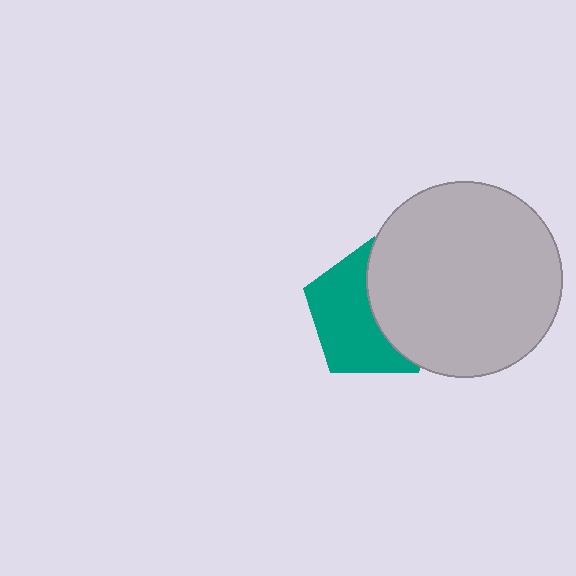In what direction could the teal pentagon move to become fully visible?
The teal pentagon could move left. That would shift it out from behind the light gray circle entirely.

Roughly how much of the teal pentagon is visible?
About half of it is visible (roughly 55%).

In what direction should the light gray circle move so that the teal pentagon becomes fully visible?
The light gray circle should move right. That is the shortest direction to clear the overlap and leave the teal pentagon fully visible.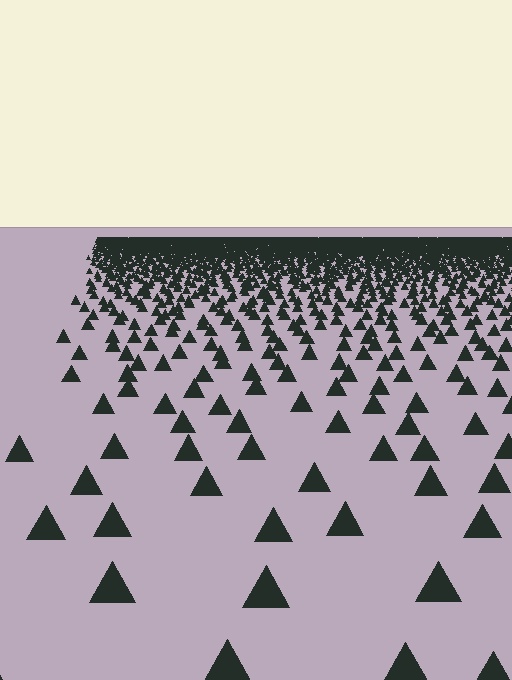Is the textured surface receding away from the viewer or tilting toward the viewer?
The surface is receding away from the viewer. Texture elements get smaller and denser toward the top.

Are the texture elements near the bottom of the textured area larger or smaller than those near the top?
Larger. Near the bottom, elements are closer to the viewer and appear at a bigger on-screen size.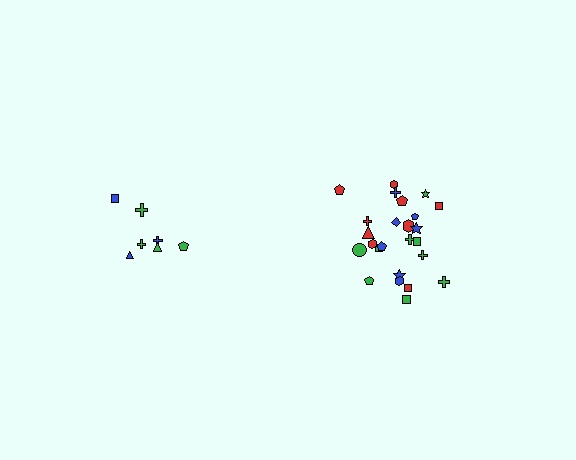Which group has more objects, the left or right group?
The right group.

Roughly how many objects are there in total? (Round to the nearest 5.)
Roughly 30 objects in total.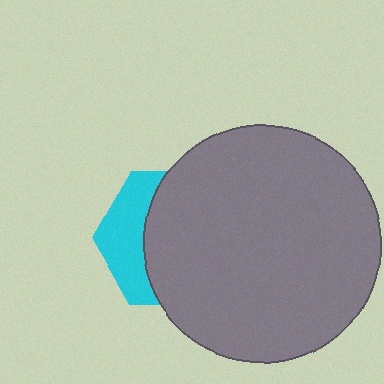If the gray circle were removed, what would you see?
You would see the complete cyan hexagon.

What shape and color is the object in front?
The object in front is a gray circle.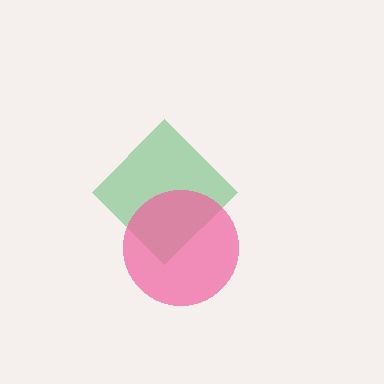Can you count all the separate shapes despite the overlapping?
Yes, there are 2 separate shapes.